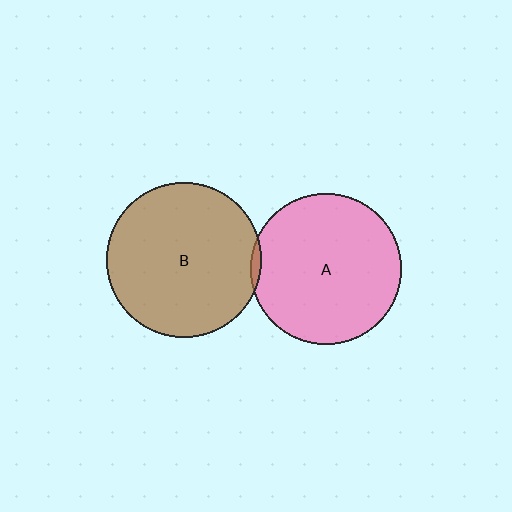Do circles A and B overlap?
Yes.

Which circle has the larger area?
Circle B (brown).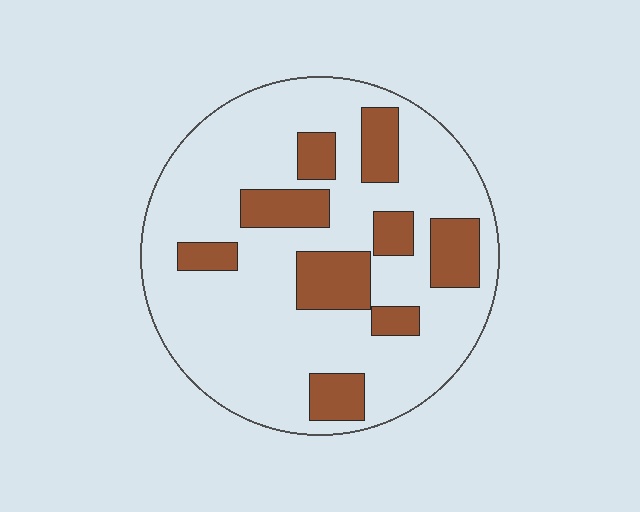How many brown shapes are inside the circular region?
9.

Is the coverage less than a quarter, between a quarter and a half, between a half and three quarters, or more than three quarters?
Less than a quarter.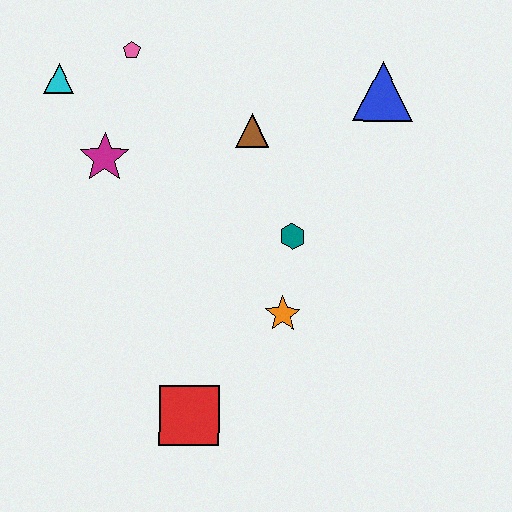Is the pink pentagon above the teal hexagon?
Yes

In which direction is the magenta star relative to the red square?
The magenta star is above the red square.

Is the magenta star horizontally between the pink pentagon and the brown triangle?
No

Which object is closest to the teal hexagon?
The orange star is closest to the teal hexagon.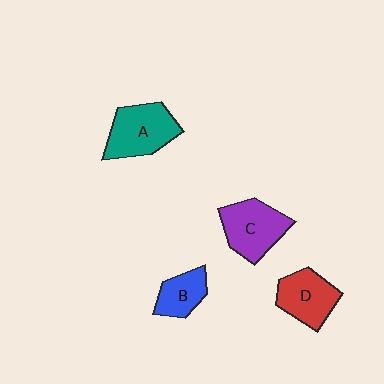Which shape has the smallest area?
Shape B (blue).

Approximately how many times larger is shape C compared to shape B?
Approximately 1.6 times.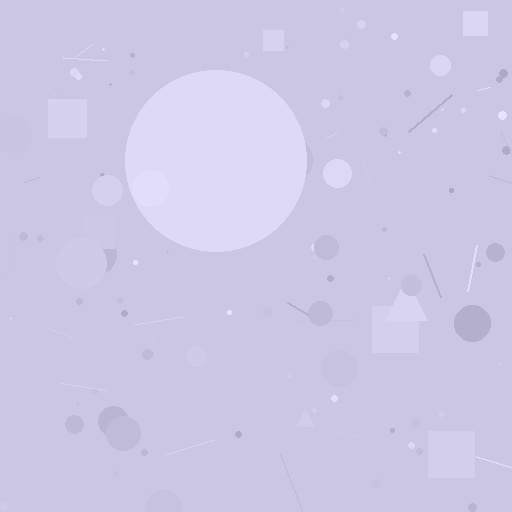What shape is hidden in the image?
A circle is hidden in the image.